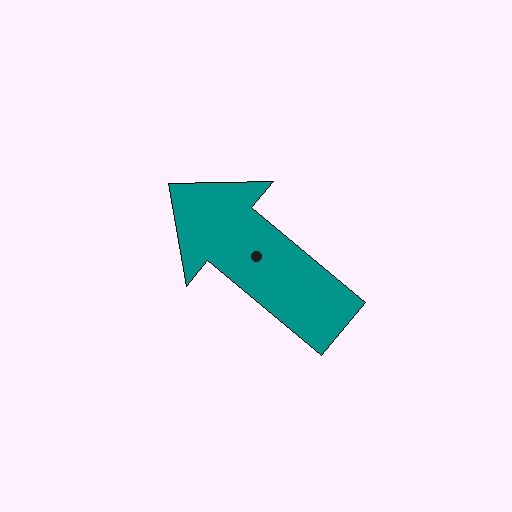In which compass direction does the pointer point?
Northwest.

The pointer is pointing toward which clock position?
Roughly 10 o'clock.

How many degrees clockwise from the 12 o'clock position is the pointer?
Approximately 310 degrees.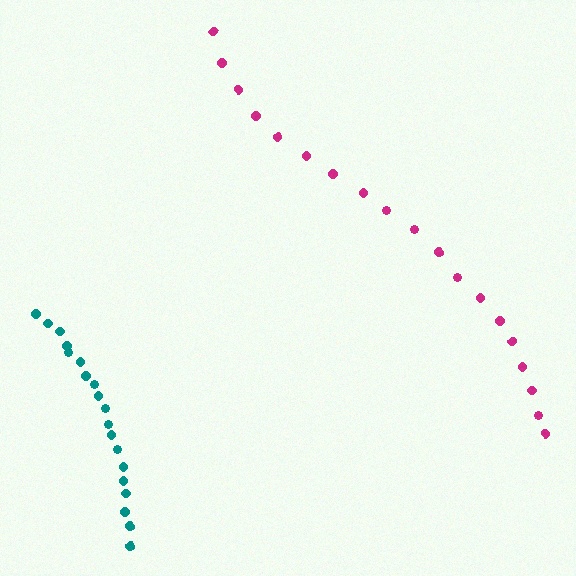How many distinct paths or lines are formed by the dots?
There are 2 distinct paths.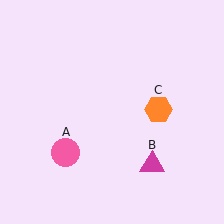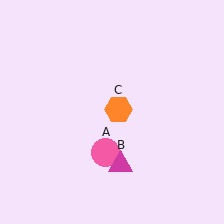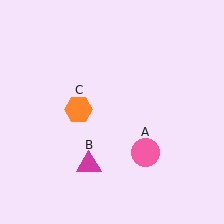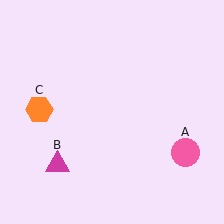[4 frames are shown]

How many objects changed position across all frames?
3 objects changed position: pink circle (object A), magenta triangle (object B), orange hexagon (object C).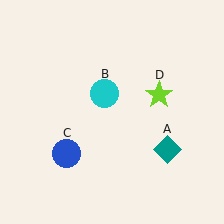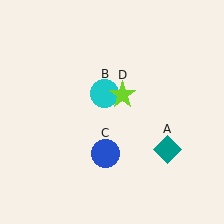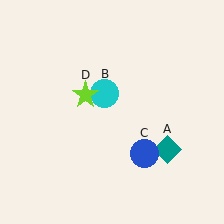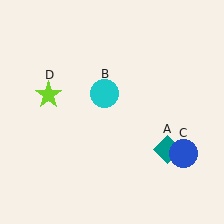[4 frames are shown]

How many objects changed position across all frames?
2 objects changed position: blue circle (object C), lime star (object D).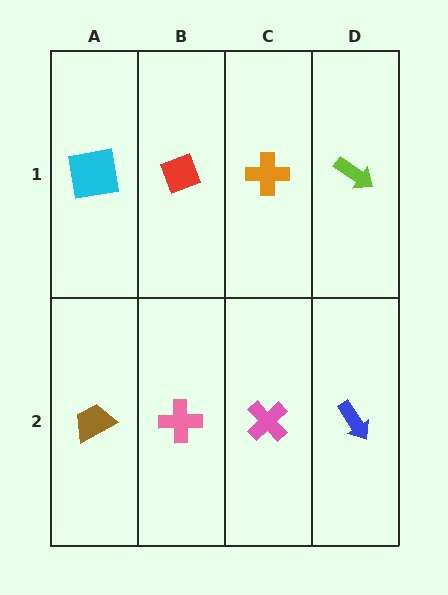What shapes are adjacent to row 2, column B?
A red diamond (row 1, column B), a brown trapezoid (row 2, column A), a pink cross (row 2, column C).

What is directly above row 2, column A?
A cyan square.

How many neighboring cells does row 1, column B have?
3.